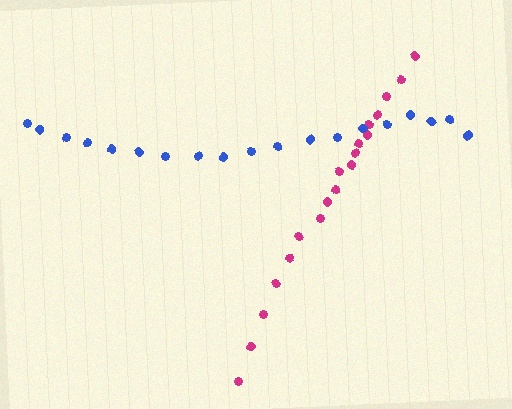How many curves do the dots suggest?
There are 2 distinct paths.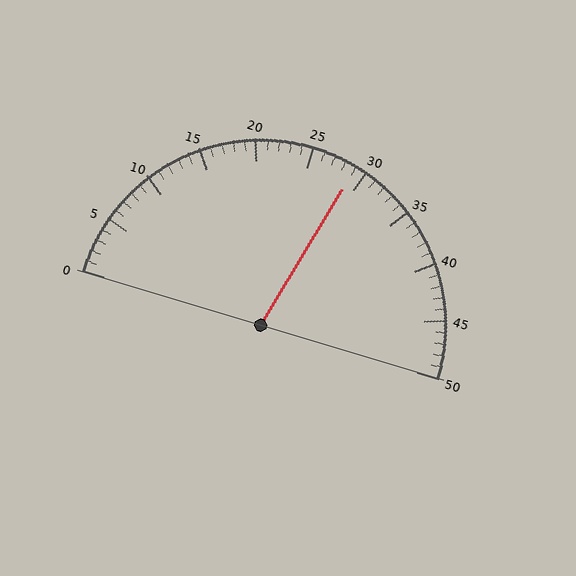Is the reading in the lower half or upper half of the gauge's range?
The reading is in the upper half of the range (0 to 50).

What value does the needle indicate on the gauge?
The needle indicates approximately 29.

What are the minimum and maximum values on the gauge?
The gauge ranges from 0 to 50.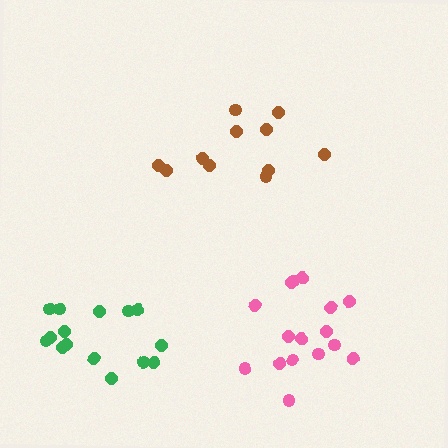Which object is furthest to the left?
The green cluster is leftmost.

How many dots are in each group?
Group 1: 11 dots, Group 2: 16 dots, Group 3: 15 dots (42 total).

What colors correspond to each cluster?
The clusters are colored: brown, pink, green.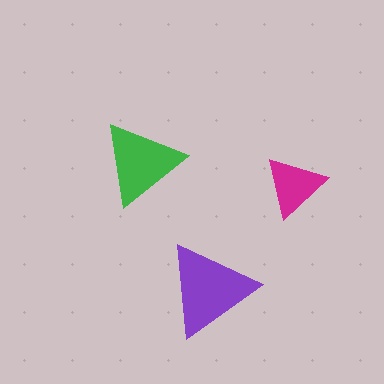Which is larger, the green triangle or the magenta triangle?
The green one.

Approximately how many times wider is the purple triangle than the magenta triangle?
About 1.5 times wider.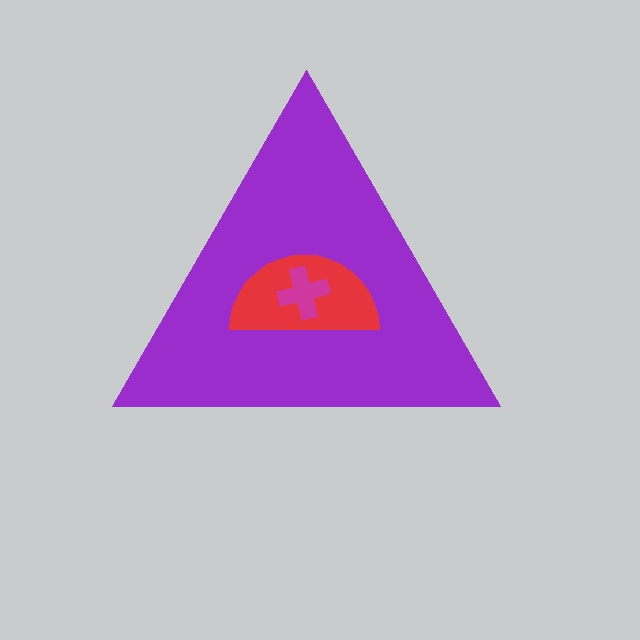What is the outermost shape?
The purple triangle.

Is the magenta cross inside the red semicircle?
Yes.